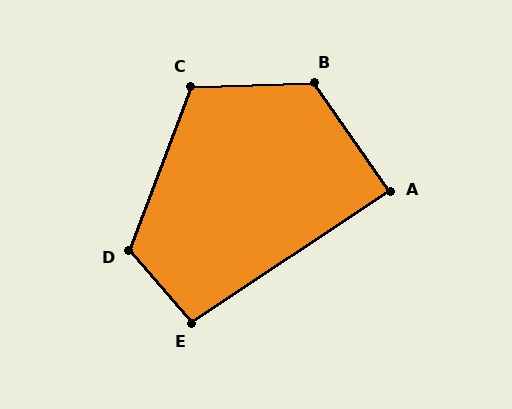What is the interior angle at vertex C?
Approximately 112 degrees (obtuse).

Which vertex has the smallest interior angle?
A, at approximately 89 degrees.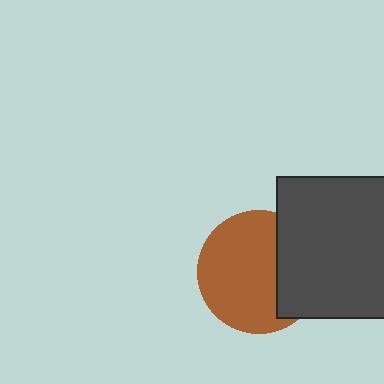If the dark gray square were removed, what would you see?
You would see the complete brown circle.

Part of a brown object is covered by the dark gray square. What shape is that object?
It is a circle.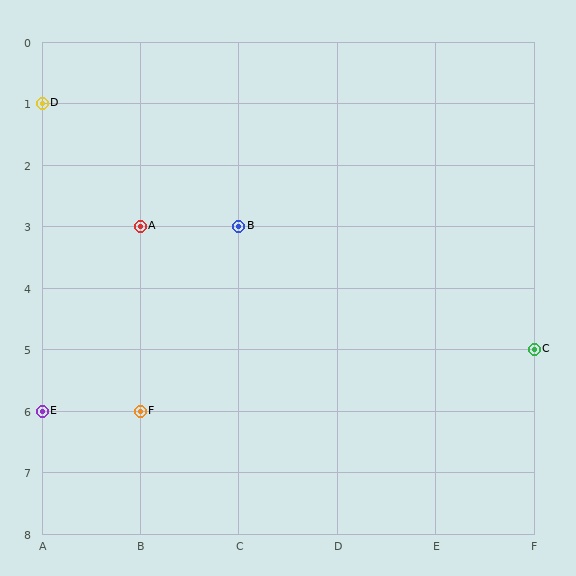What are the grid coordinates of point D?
Point D is at grid coordinates (A, 1).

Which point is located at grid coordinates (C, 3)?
Point B is at (C, 3).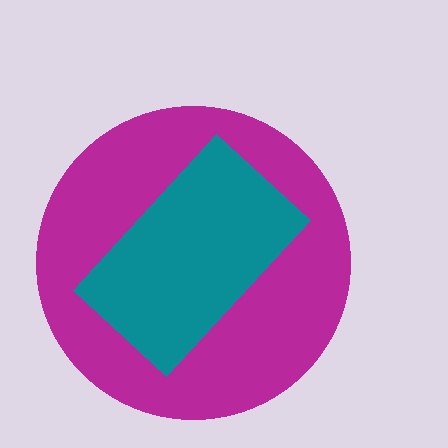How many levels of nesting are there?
2.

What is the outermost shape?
The magenta circle.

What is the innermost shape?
The teal rectangle.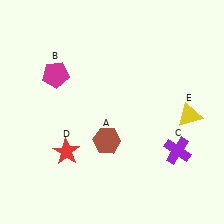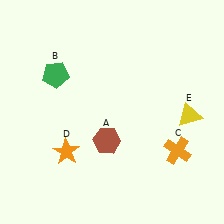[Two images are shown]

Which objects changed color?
B changed from magenta to green. C changed from purple to orange. D changed from red to orange.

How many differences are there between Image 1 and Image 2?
There are 3 differences between the two images.